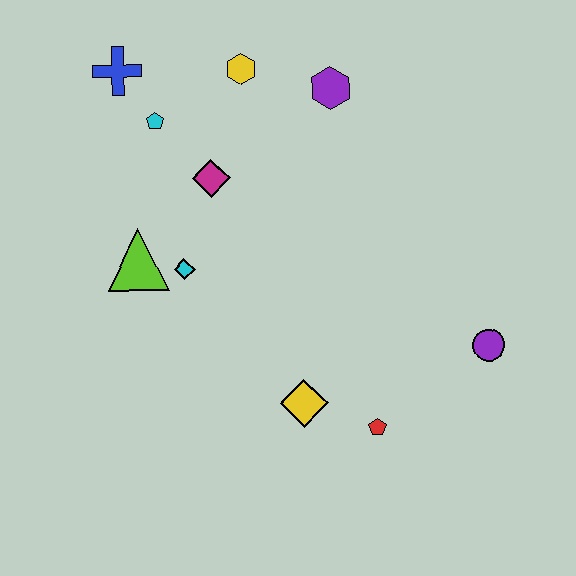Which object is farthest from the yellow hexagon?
The red pentagon is farthest from the yellow hexagon.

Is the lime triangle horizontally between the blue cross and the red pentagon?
Yes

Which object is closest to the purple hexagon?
The yellow hexagon is closest to the purple hexagon.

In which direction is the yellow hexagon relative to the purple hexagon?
The yellow hexagon is to the left of the purple hexagon.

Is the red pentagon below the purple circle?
Yes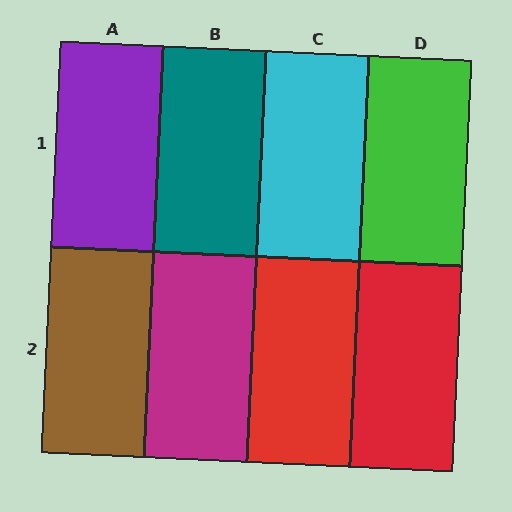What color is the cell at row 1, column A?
Purple.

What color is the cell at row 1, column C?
Cyan.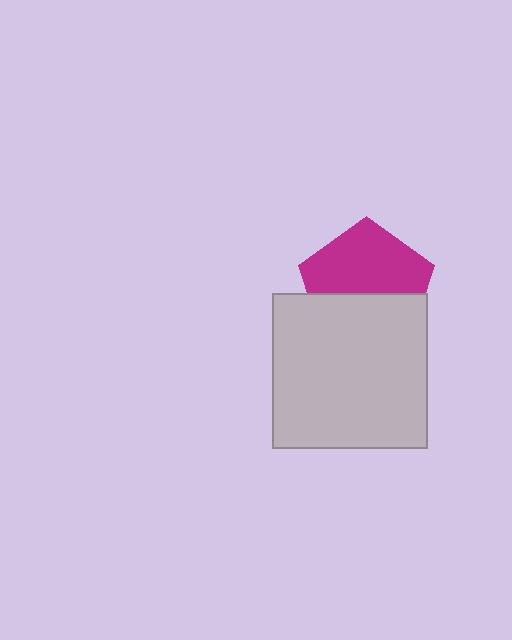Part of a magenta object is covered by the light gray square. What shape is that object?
It is a pentagon.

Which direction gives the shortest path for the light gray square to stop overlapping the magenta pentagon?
Moving down gives the shortest separation.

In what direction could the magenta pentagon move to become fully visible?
The magenta pentagon could move up. That would shift it out from behind the light gray square entirely.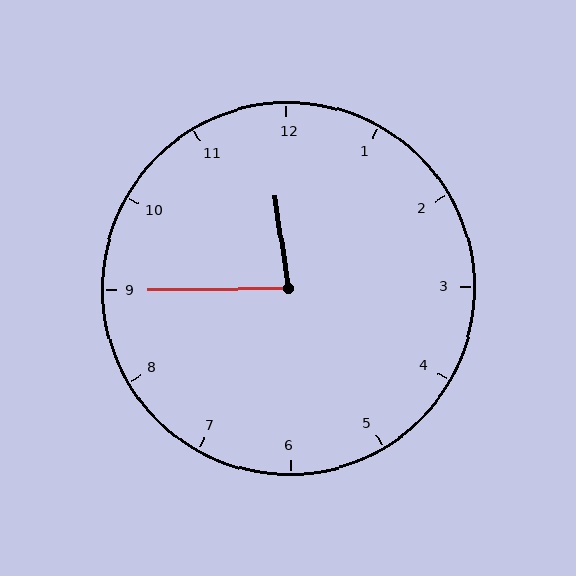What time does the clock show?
11:45.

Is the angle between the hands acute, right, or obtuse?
It is acute.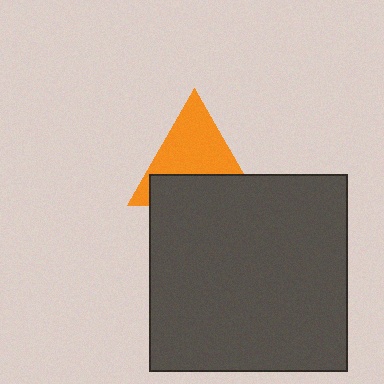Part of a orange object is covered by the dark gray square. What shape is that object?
It is a triangle.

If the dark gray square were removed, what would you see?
You would see the complete orange triangle.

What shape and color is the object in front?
The object in front is a dark gray square.